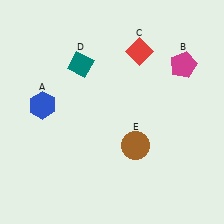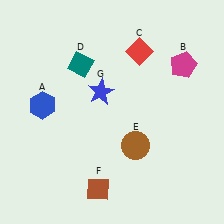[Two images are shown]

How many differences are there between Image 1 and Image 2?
There are 2 differences between the two images.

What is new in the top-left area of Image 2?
A blue star (G) was added in the top-left area of Image 2.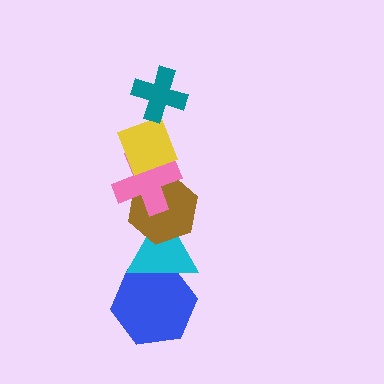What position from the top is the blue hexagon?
The blue hexagon is 6th from the top.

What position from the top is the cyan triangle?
The cyan triangle is 5th from the top.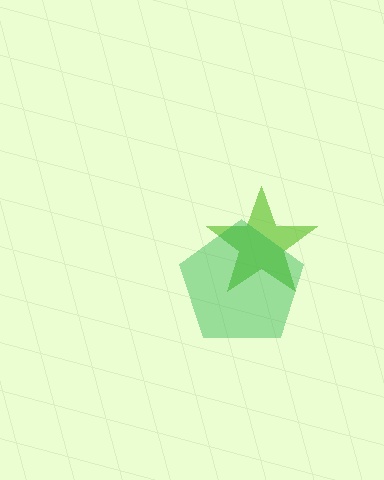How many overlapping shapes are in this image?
There are 2 overlapping shapes in the image.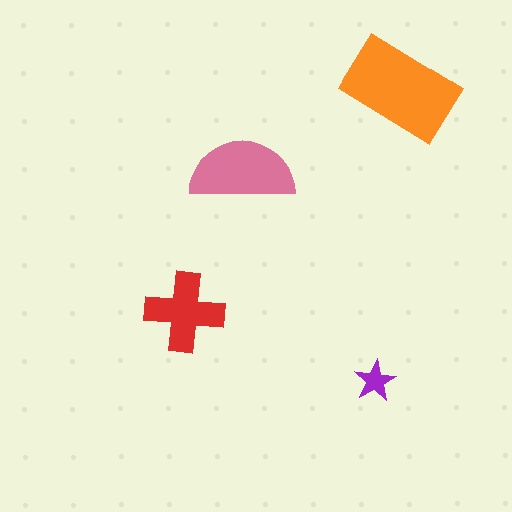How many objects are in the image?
There are 4 objects in the image.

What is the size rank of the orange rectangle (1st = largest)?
1st.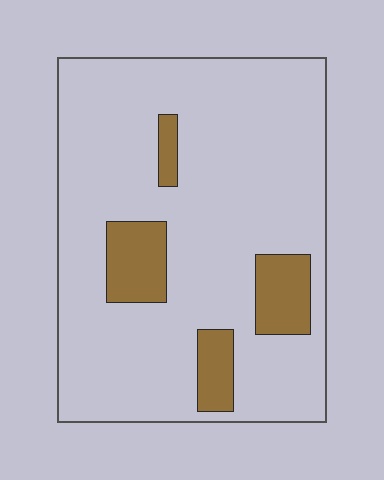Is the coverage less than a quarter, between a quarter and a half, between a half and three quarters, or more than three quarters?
Less than a quarter.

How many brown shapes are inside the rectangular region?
4.